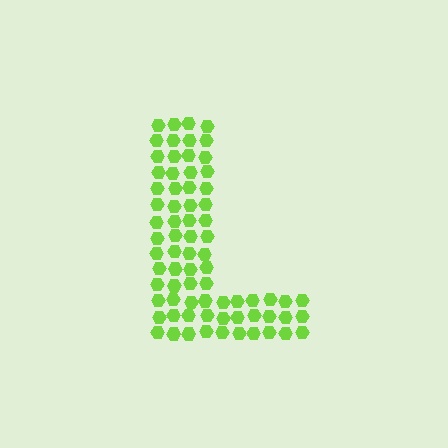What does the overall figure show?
The overall figure shows the letter L.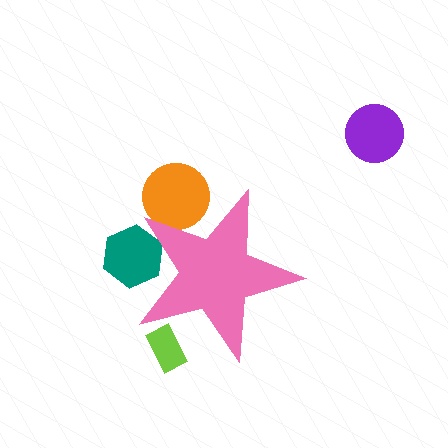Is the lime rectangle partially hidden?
Yes, the lime rectangle is partially hidden behind the pink star.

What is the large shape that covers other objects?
A pink star.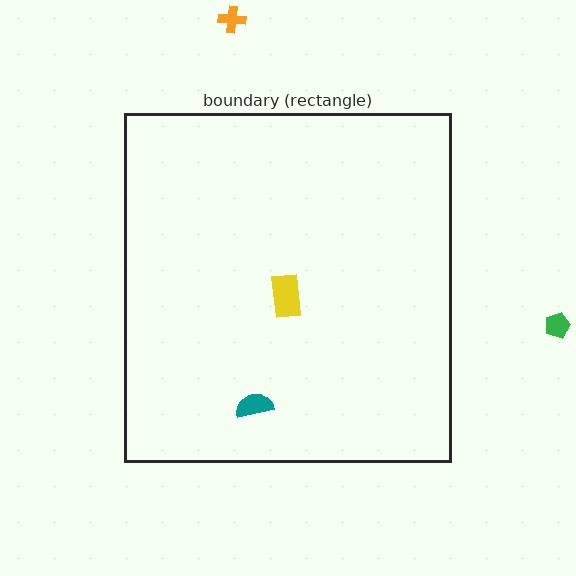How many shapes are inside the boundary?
2 inside, 2 outside.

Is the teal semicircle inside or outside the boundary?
Inside.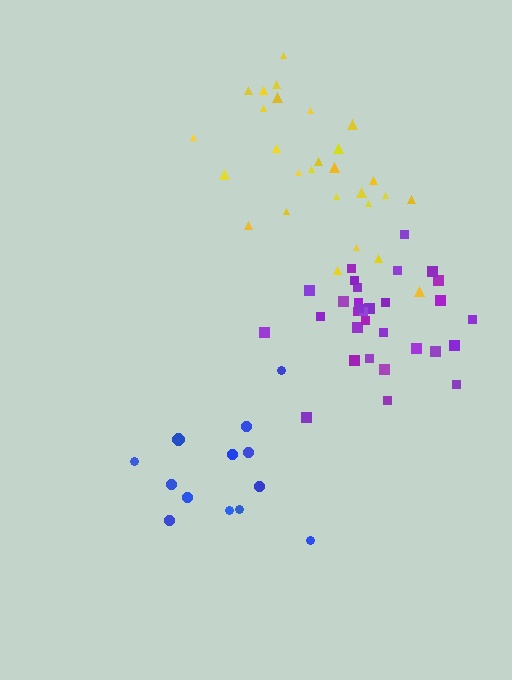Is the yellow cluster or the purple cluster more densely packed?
Purple.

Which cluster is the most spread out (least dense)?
Blue.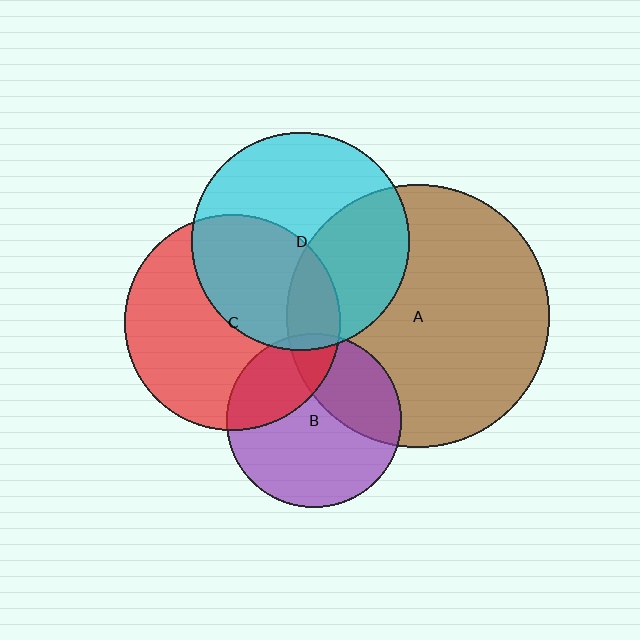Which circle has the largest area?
Circle A (brown).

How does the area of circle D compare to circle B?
Approximately 1.6 times.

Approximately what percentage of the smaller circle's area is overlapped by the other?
Approximately 35%.